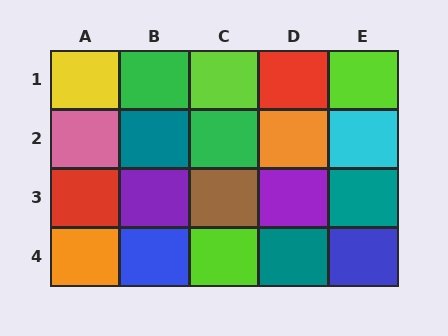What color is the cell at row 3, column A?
Red.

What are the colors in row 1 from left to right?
Yellow, green, lime, red, lime.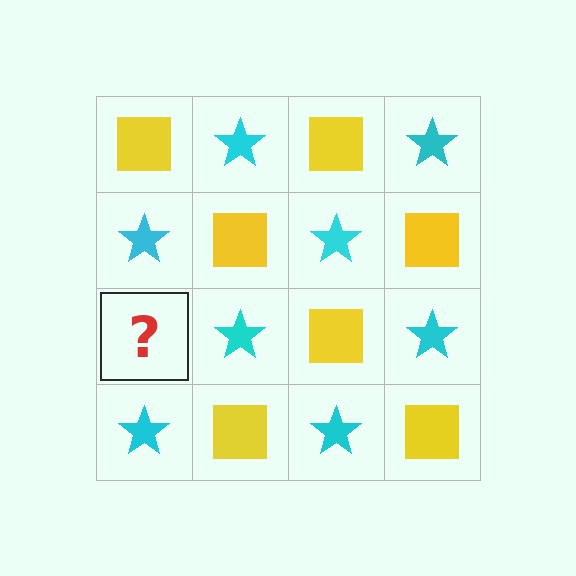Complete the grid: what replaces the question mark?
The question mark should be replaced with a yellow square.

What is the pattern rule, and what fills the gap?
The rule is that it alternates yellow square and cyan star in a checkerboard pattern. The gap should be filled with a yellow square.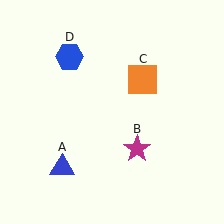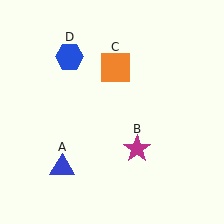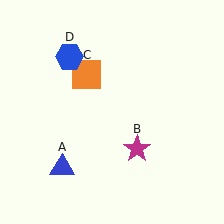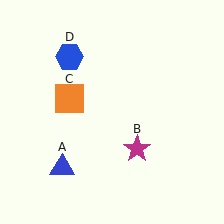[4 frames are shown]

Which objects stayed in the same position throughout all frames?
Blue triangle (object A) and magenta star (object B) and blue hexagon (object D) remained stationary.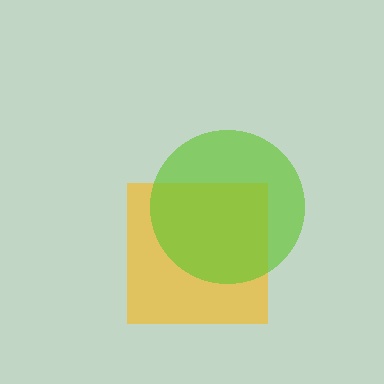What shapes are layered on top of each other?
The layered shapes are: a yellow square, a lime circle.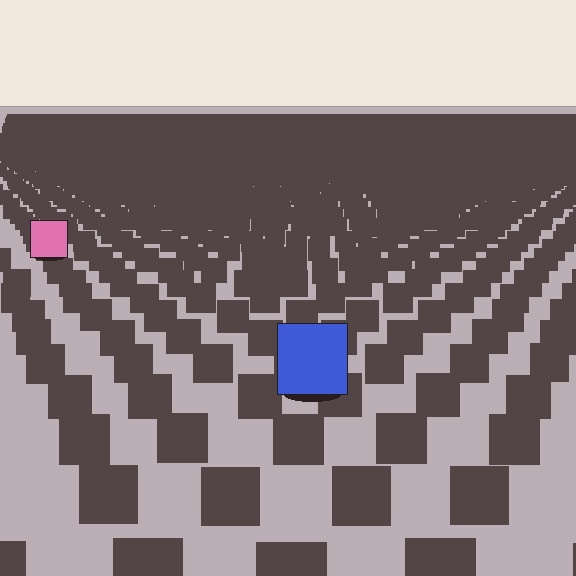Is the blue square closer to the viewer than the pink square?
Yes. The blue square is closer — you can tell from the texture gradient: the ground texture is coarser near it.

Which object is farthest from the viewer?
The pink square is farthest from the viewer. It appears smaller and the ground texture around it is denser.